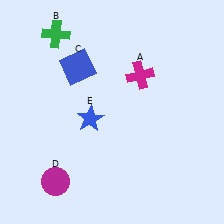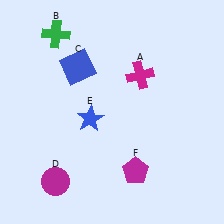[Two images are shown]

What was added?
A magenta pentagon (F) was added in Image 2.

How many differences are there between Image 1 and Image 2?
There is 1 difference between the two images.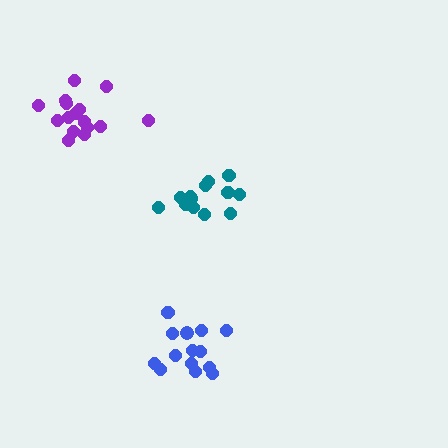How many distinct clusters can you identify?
There are 3 distinct clusters.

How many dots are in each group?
Group 1: 13 dots, Group 2: 14 dots, Group 3: 16 dots (43 total).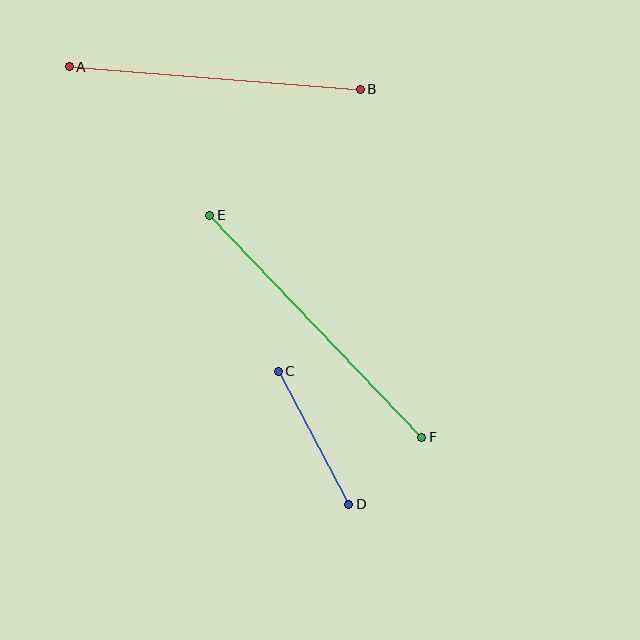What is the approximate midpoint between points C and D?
The midpoint is at approximately (313, 438) pixels.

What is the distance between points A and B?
The distance is approximately 292 pixels.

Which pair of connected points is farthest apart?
Points E and F are farthest apart.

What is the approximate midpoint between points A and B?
The midpoint is at approximately (215, 78) pixels.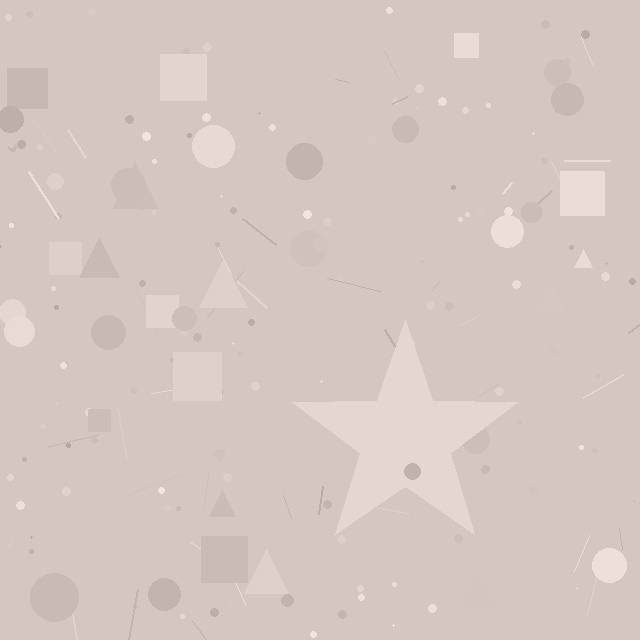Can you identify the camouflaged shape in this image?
The camouflaged shape is a star.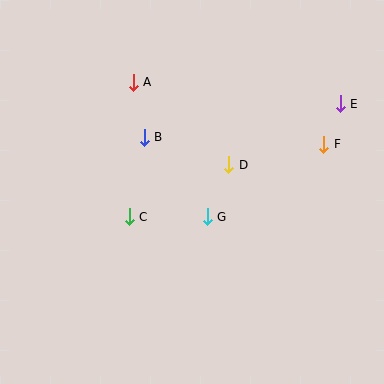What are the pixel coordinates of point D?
Point D is at (229, 165).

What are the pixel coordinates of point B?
Point B is at (144, 137).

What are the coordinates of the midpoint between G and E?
The midpoint between G and E is at (274, 160).